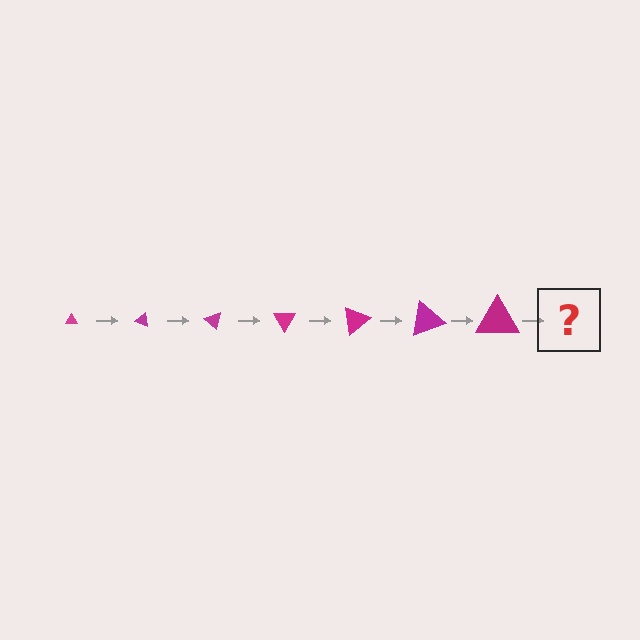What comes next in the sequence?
The next element should be a triangle, larger than the previous one and rotated 140 degrees from the start.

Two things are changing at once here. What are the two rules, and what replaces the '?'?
The two rules are that the triangle grows larger each step and it rotates 20 degrees each step. The '?' should be a triangle, larger than the previous one and rotated 140 degrees from the start.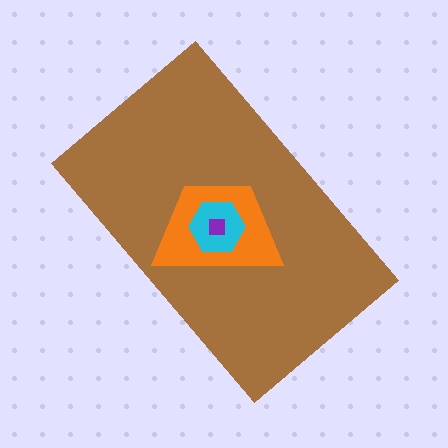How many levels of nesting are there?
4.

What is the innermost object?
The purple square.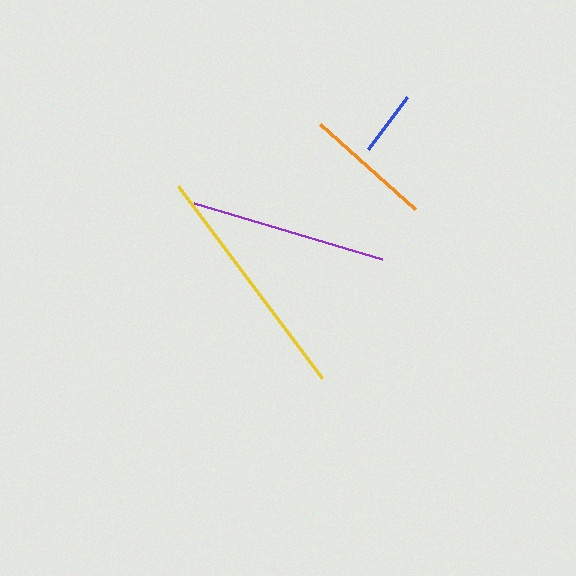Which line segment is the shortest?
The blue line is the shortest at approximately 65 pixels.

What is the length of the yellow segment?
The yellow segment is approximately 240 pixels long.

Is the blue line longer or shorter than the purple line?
The purple line is longer than the blue line.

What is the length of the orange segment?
The orange segment is approximately 128 pixels long.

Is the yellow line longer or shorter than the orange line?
The yellow line is longer than the orange line.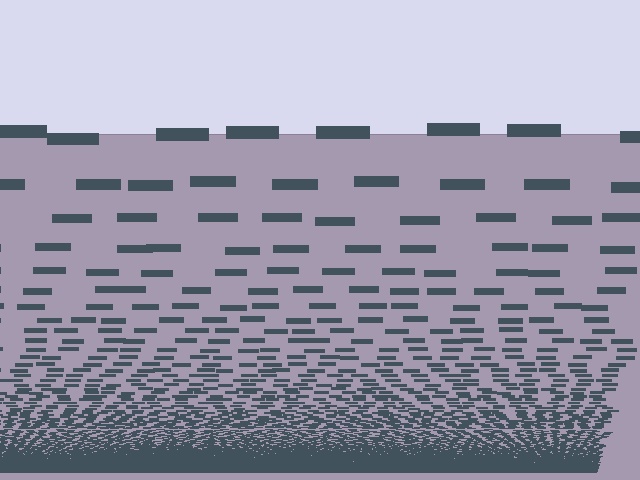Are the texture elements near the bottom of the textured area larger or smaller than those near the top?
Smaller. The gradient is inverted — elements near the bottom are smaller and denser.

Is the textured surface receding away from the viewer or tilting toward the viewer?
The surface appears to tilt toward the viewer. Texture elements get larger and sparser toward the top.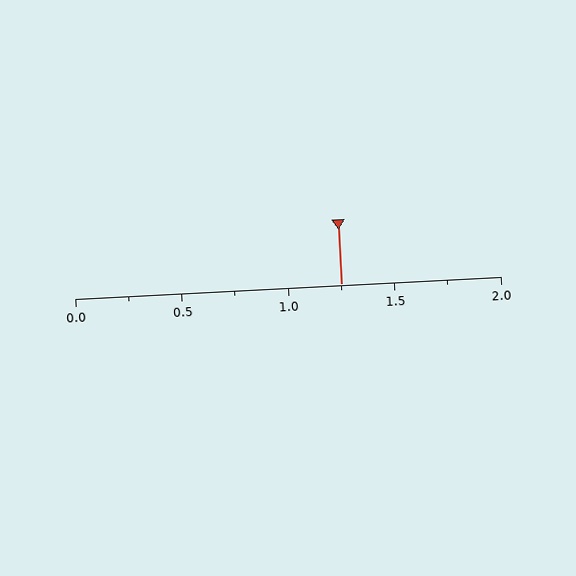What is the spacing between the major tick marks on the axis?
The major ticks are spaced 0.5 apart.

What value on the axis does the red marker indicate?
The marker indicates approximately 1.25.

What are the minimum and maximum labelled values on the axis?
The axis runs from 0.0 to 2.0.